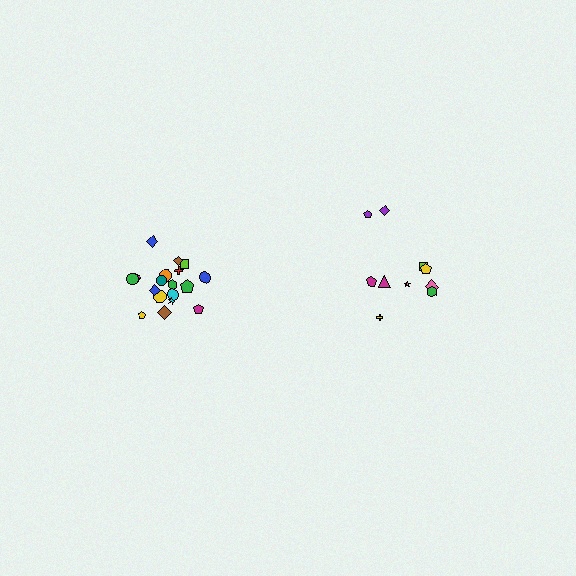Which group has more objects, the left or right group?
The left group.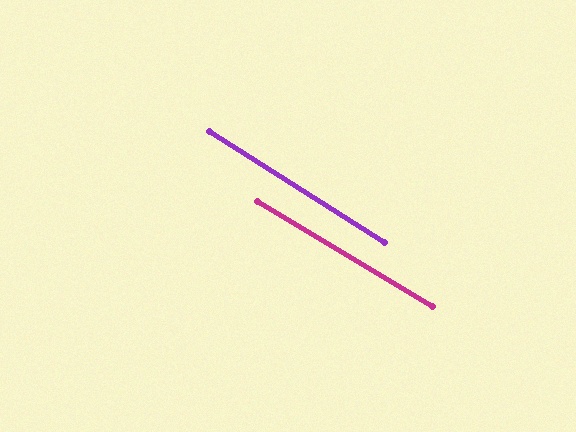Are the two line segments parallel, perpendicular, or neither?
Parallel — their directions differ by only 1.6°.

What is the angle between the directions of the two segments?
Approximately 2 degrees.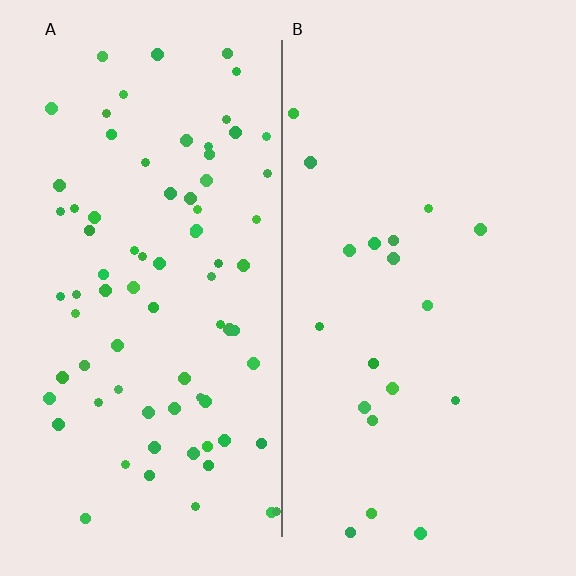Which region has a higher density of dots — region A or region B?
A (the left).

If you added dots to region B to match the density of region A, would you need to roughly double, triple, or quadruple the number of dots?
Approximately quadruple.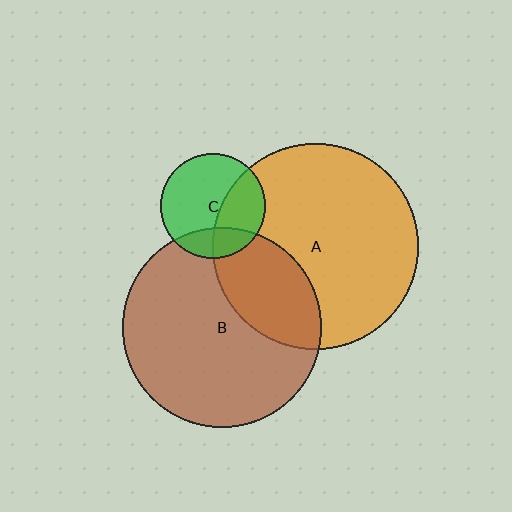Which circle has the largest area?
Circle A (orange).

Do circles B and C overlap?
Yes.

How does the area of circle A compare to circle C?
Approximately 3.8 times.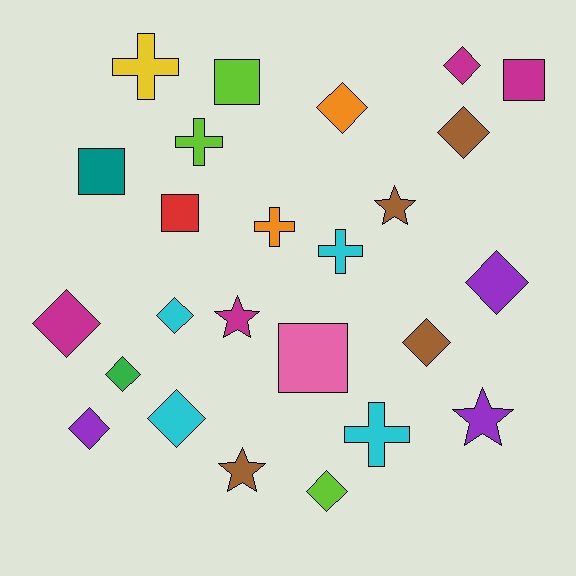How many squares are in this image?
There are 5 squares.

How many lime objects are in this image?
There are 3 lime objects.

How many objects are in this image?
There are 25 objects.